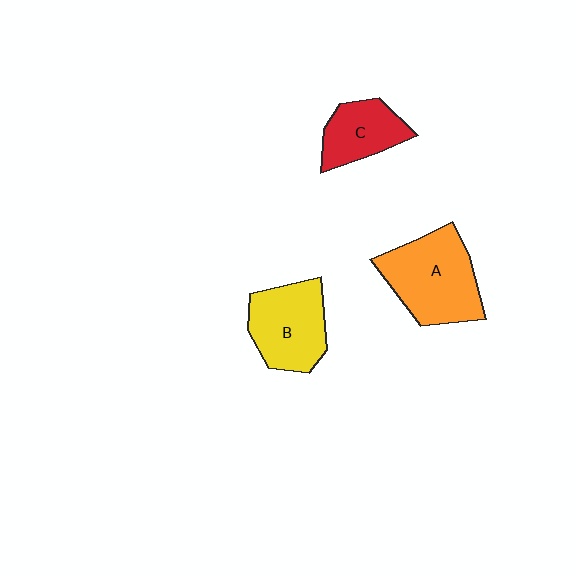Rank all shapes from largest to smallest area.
From largest to smallest: A (orange), B (yellow), C (red).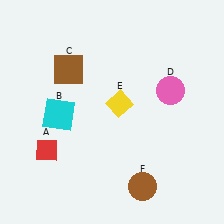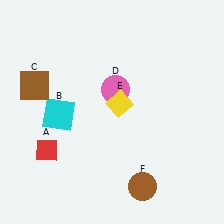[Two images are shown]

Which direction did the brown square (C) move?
The brown square (C) moved left.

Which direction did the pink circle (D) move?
The pink circle (D) moved left.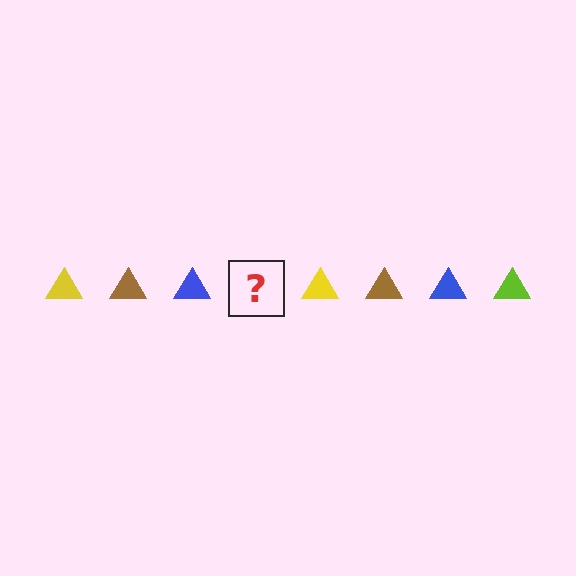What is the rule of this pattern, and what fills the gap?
The rule is that the pattern cycles through yellow, brown, blue, lime triangles. The gap should be filled with a lime triangle.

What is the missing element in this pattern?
The missing element is a lime triangle.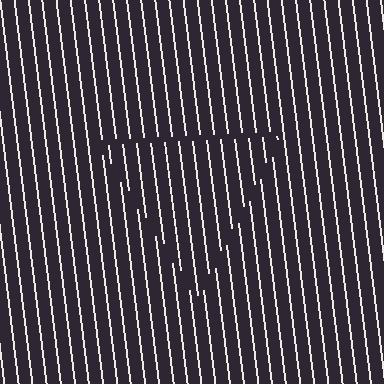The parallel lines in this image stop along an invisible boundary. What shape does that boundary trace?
An illusory triangle. The interior of the shape contains the same grating, shifted by half a period — the contour is defined by the phase discontinuity where line-ends from the inner and outer gratings abut.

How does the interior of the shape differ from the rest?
The interior of the shape contains the same grating, shifted by half a period — the contour is defined by the phase discontinuity where line-ends from the inner and outer gratings abut.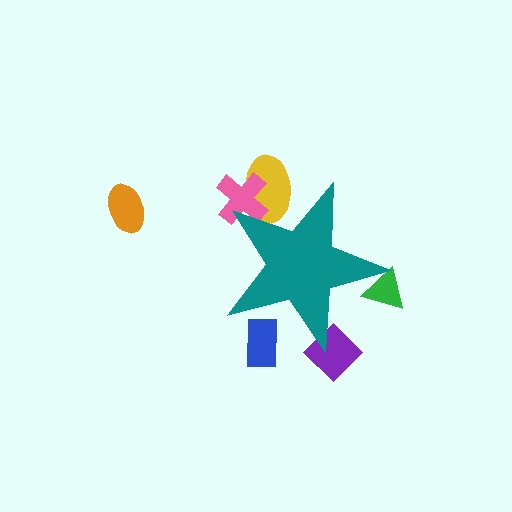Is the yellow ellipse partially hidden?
Yes, the yellow ellipse is partially hidden behind the teal star.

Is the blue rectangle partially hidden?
Yes, the blue rectangle is partially hidden behind the teal star.